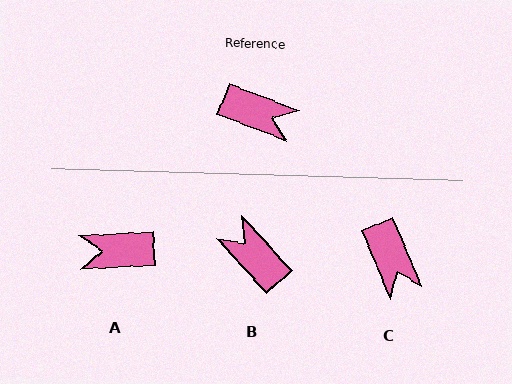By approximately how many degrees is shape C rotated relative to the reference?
Approximately 46 degrees clockwise.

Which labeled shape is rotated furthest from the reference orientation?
A, about 156 degrees away.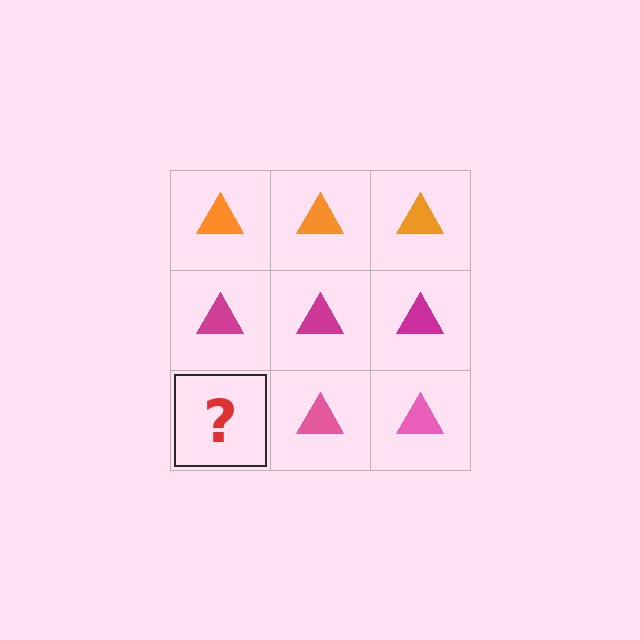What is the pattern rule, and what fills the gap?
The rule is that each row has a consistent color. The gap should be filled with a pink triangle.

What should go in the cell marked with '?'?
The missing cell should contain a pink triangle.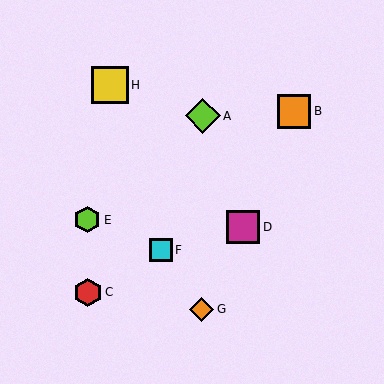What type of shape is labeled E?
Shape E is a lime hexagon.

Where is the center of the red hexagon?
The center of the red hexagon is at (88, 292).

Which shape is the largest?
The yellow square (labeled H) is the largest.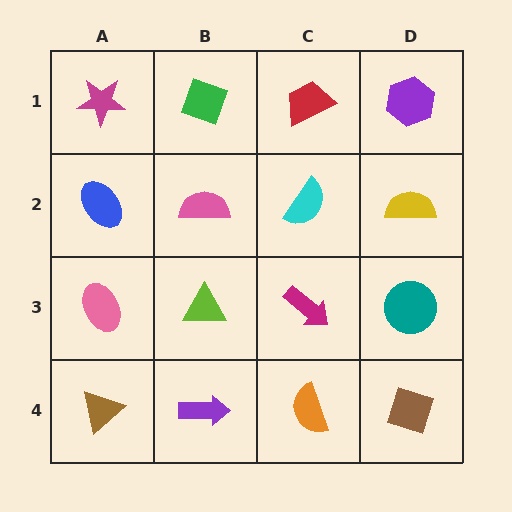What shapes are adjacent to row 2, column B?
A green diamond (row 1, column B), a lime triangle (row 3, column B), a blue ellipse (row 2, column A), a cyan semicircle (row 2, column C).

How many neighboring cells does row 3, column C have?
4.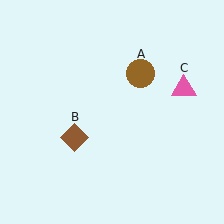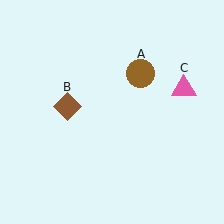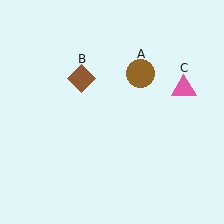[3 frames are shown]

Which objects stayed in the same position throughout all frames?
Brown circle (object A) and pink triangle (object C) remained stationary.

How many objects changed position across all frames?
1 object changed position: brown diamond (object B).